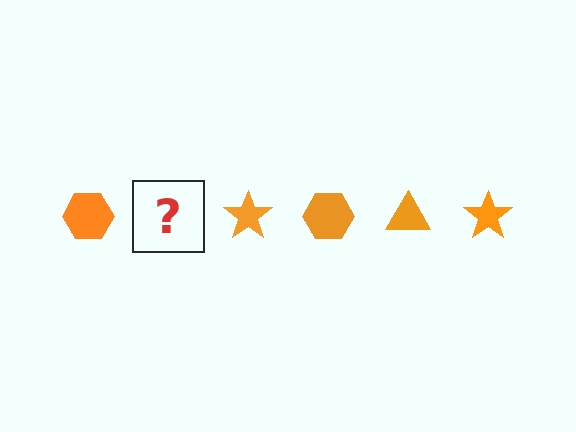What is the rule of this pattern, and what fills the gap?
The rule is that the pattern cycles through hexagon, triangle, star shapes in orange. The gap should be filled with an orange triangle.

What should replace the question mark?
The question mark should be replaced with an orange triangle.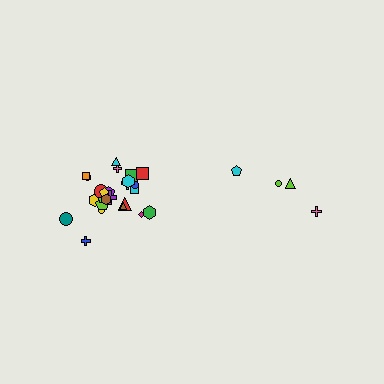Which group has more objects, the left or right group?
The left group.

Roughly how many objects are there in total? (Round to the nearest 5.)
Roughly 30 objects in total.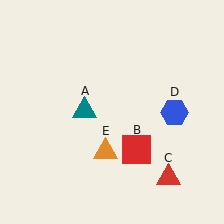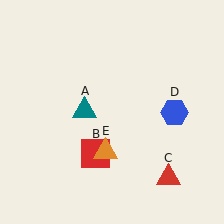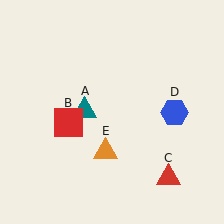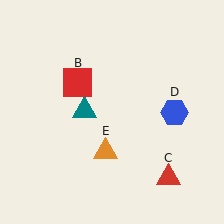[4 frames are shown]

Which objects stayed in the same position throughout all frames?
Teal triangle (object A) and red triangle (object C) and blue hexagon (object D) and orange triangle (object E) remained stationary.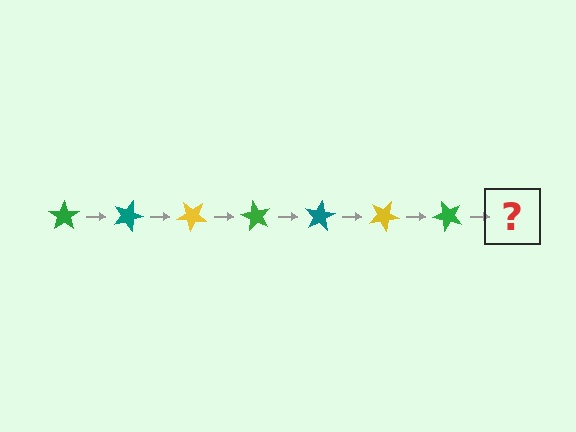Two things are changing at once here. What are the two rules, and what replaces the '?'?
The two rules are that it rotates 20 degrees each step and the color cycles through green, teal, and yellow. The '?' should be a teal star, rotated 140 degrees from the start.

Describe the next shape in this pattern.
It should be a teal star, rotated 140 degrees from the start.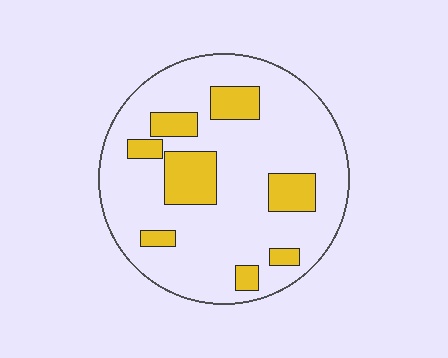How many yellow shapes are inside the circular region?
8.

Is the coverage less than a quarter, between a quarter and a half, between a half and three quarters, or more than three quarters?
Less than a quarter.